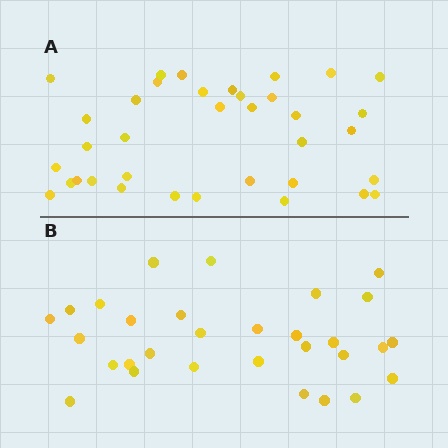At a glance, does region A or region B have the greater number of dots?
Region A (the top region) has more dots.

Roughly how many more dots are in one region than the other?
Region A has about 6 more dots than region B.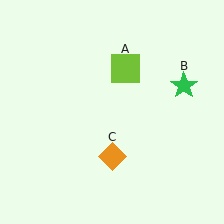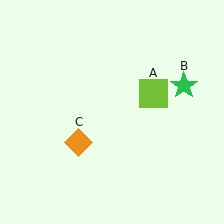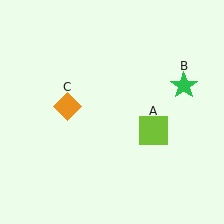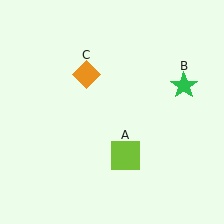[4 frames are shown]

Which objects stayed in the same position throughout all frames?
Green star (object B) remained stationary.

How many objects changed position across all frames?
2 objects changed position: lime square (object A), orange diamond (object C).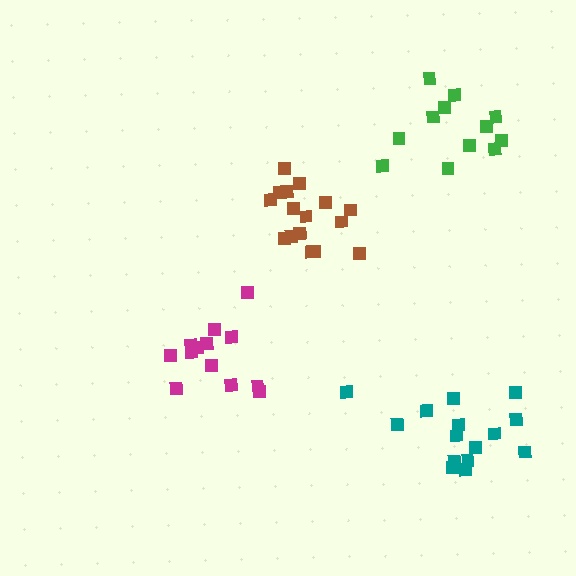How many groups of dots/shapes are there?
There are 4 groups.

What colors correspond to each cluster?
The clusters are colored: teal, magenta, brown, green.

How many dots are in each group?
Group 1: 15 dots, Group 2: 13 dots, Group 3: 16 dots, Group 4: 12 dots (56 total).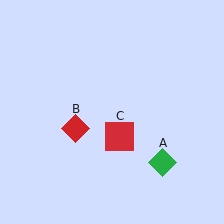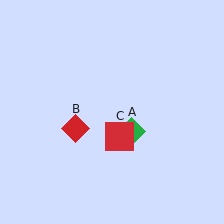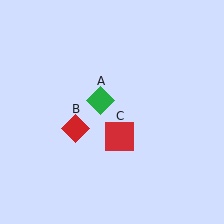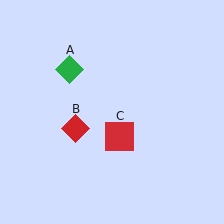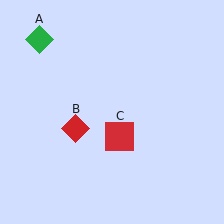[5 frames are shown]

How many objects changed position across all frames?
1 object changed position: green diamond (object A).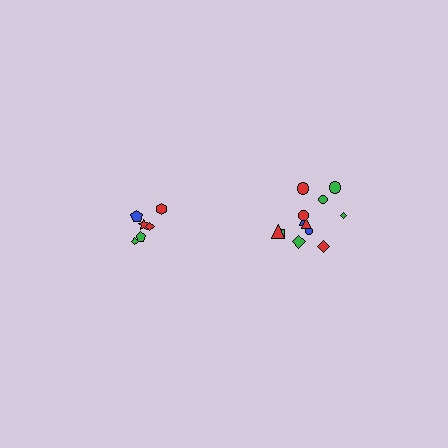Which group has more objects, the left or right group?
The right group.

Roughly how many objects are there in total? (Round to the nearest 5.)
Roughly 20 objects in total.